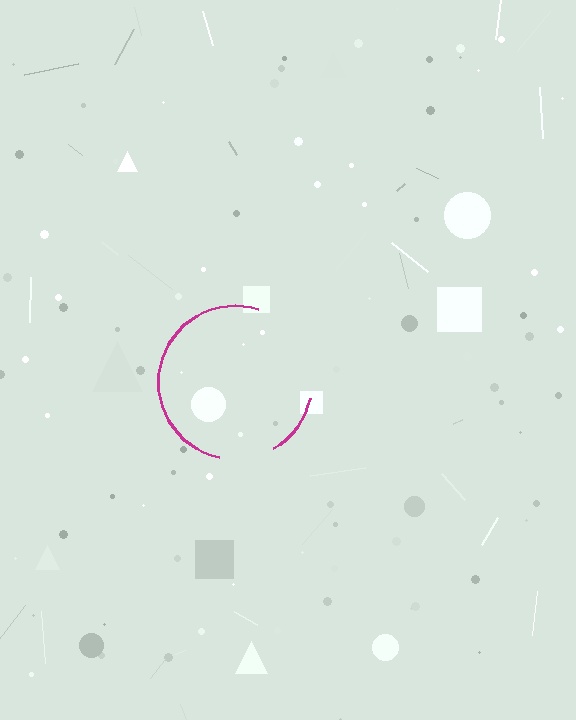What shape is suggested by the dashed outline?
The dashed outline suggests a circle.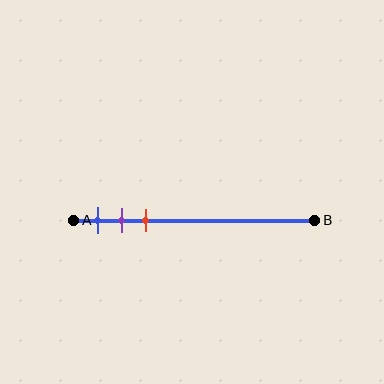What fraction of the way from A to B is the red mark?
The red mark is approximately 30% (0.3) of the way from A to B.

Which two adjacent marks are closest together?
The purple and red marks are the closest adjacent pair.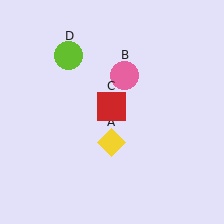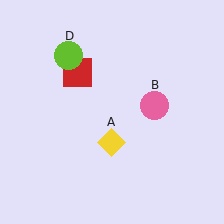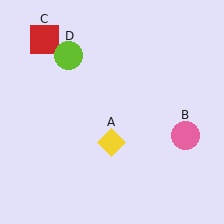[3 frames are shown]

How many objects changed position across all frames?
2 objects changed position: pink circle (object B), red square (object C).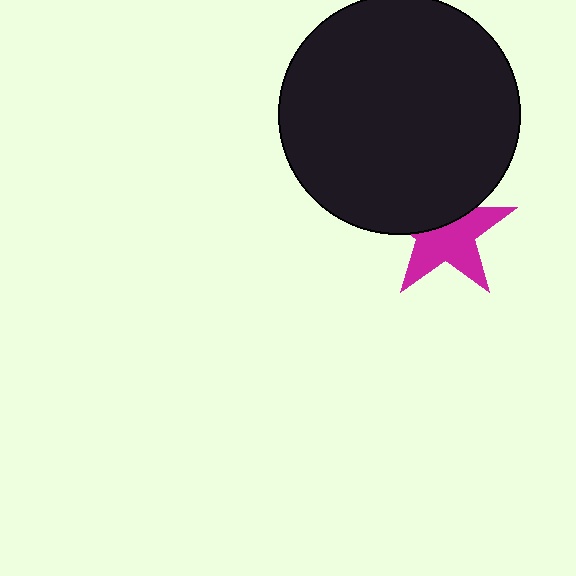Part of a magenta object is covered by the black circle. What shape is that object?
It is a star.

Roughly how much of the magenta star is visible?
About half of it is visible (roughly 61%).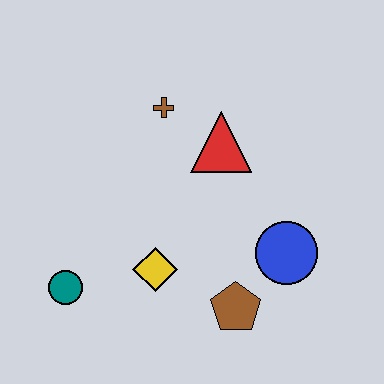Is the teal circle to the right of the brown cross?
No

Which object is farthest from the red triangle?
The teal circle is farthest from the red triangle.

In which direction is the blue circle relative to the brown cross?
The blue circle is below the brown cross.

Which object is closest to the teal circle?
The yellow diamond is closest to the teal circle.